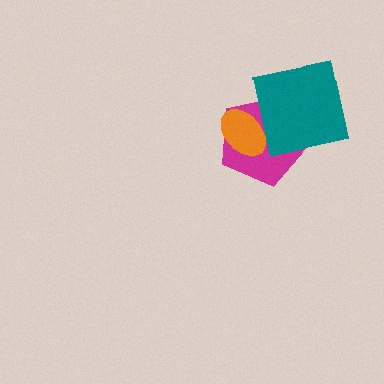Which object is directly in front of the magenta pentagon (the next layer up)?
The orange ellipse is directly in front of the magenta pentagon.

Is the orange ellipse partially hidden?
No, no other shape covers it.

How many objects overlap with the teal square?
1 object overlaps with the teal square.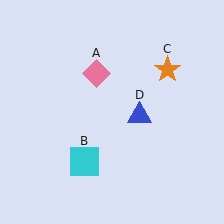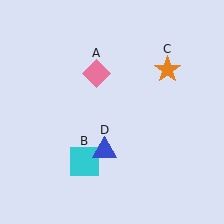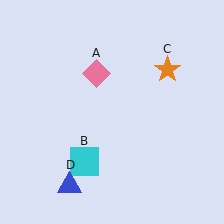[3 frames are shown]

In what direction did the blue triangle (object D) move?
The blue triangle (object D) moved down and to the left.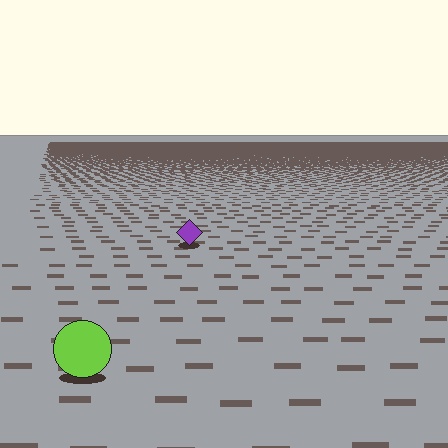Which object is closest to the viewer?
The lime circle is closest. The texture marks near it are larger and more spread out.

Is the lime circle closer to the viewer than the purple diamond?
Yes. The lime circle is closer — you can tell from the texture gradient: the ground texture is coarser near it.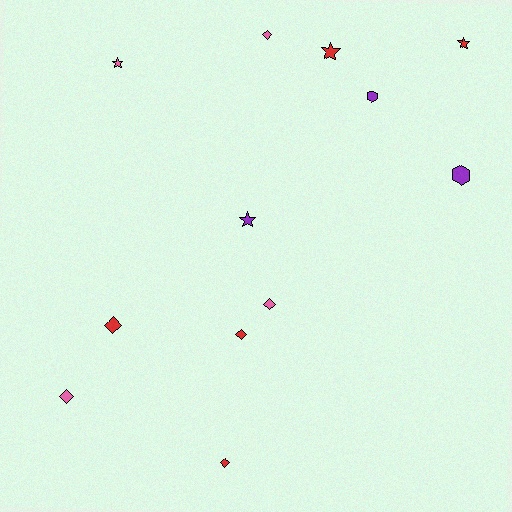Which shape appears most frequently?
Diamond, with 6 objects.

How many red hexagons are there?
There are no red hexagons.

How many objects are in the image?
There are 12 objects.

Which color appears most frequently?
Red, with 5 objects.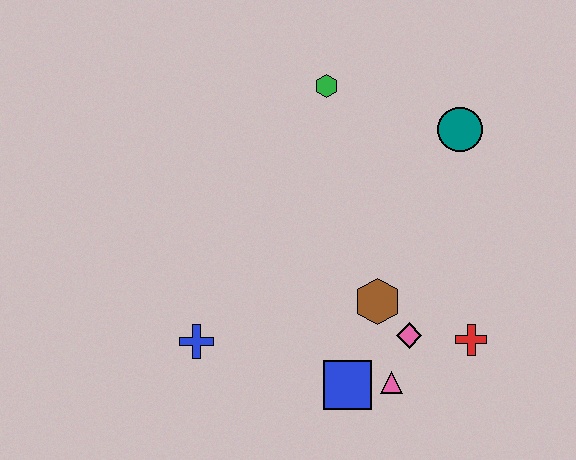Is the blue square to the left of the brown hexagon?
Yes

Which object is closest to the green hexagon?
The teal circle is closest to the green hexagon.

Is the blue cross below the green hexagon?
Yes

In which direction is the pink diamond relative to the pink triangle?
The pink diamond is above the pink triangle.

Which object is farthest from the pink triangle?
The green hexagon is farthest from the pink triangle.